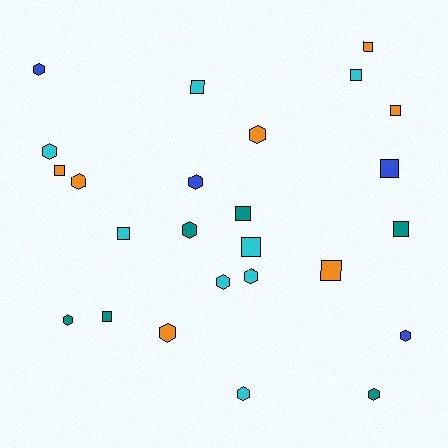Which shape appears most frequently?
Hexagon, with 13 objects.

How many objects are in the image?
There are 25 objects.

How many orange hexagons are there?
There are 3 orange hexagons.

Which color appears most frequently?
Cyan, with 8 objects.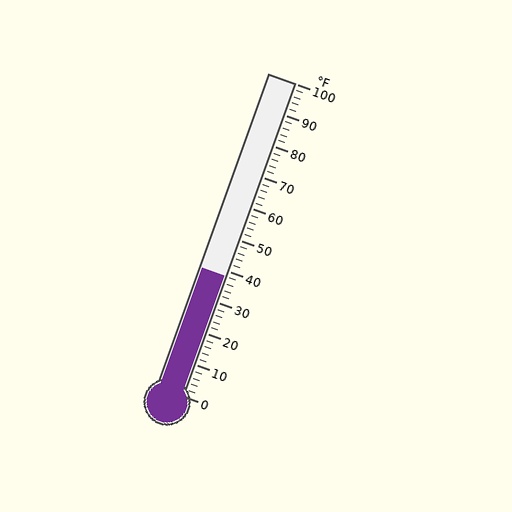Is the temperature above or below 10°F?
The temperature is above 10°F.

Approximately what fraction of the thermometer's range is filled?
The thermometer is filled to approximately 40% of its range.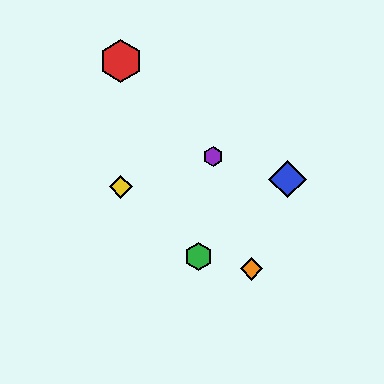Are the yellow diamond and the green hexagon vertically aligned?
No, the yellow diamond is at x≈121 and the green hexagon is at x≈198.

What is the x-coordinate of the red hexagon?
The red hexagon is at x≈121.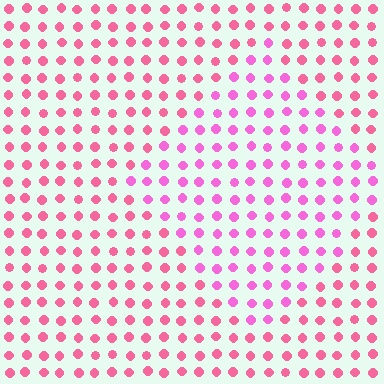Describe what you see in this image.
The image is filled with small pink elements in a uniform arrangement. A diamond-shaped region is visible where the elements are tinted to a slightly different hue, forming a subtle color boundary.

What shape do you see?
I see a diamond.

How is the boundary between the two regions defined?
The boundary is defined purely by a slight shift in hue (about 27 degrees). Spacing, size, and orientation are identical on both sides.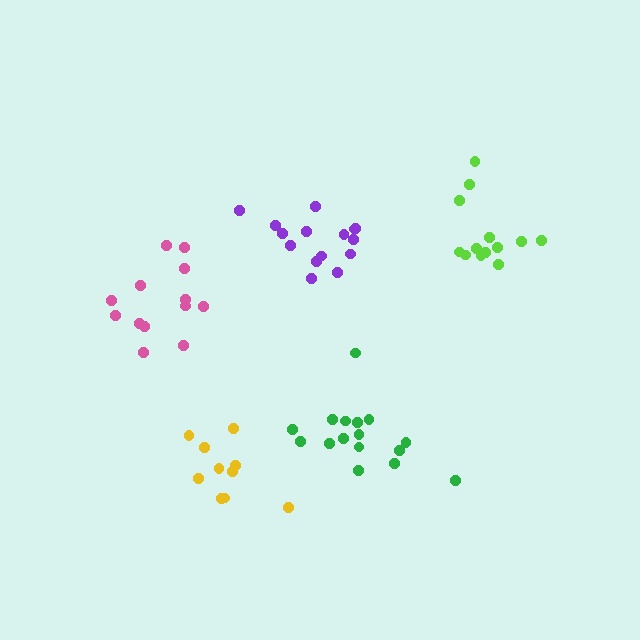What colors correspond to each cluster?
The clusters are colored: pink, purple, lime, yellow, green.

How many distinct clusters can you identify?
There are 5 distinct clusters.